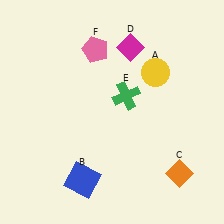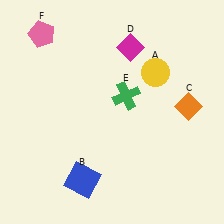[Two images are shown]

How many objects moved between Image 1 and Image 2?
2 objects moved between the two images.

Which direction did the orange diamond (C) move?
The orange diamond (C) moved up.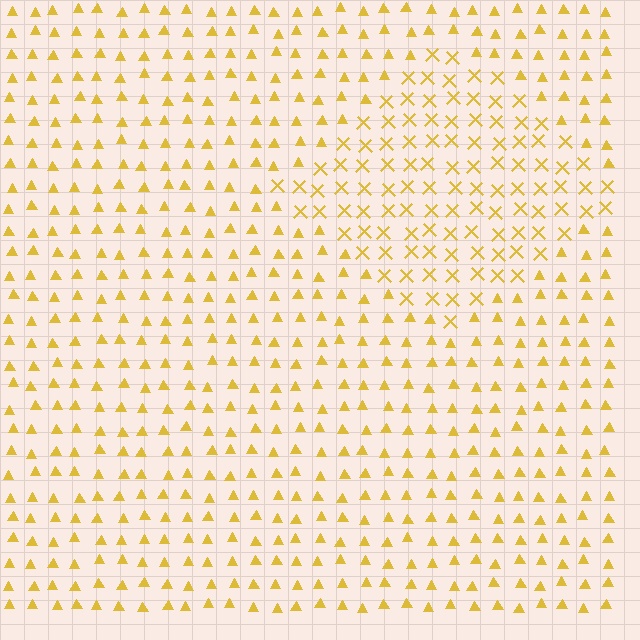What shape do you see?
I see a diamond.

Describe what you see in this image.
The image is filled with small yellow elements arranged in a uniform grid. A diamond-shaped region contains X marks, while the surrounding area contains triangles. The boundary is defined purely by the change in element shape.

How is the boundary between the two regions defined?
The boundary is defined by a change in element shape: X marks inside vs. triangles outside. All elements share the same color and spacing.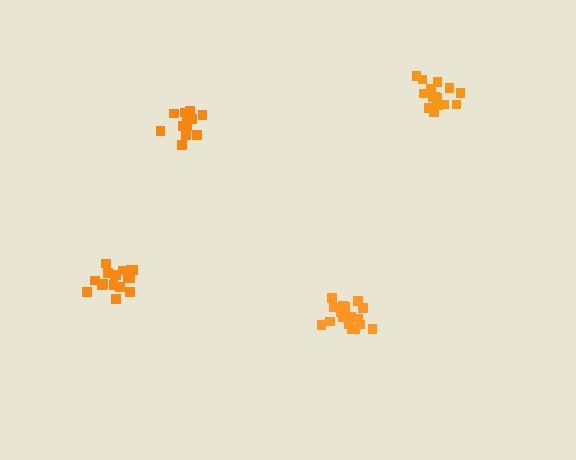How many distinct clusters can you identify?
There are 4 distinct clusters.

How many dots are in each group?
Group 1: 17 dots, Group 2: 16 dots, Group 3: 13 dots, Group 4: 19 dots (65 total).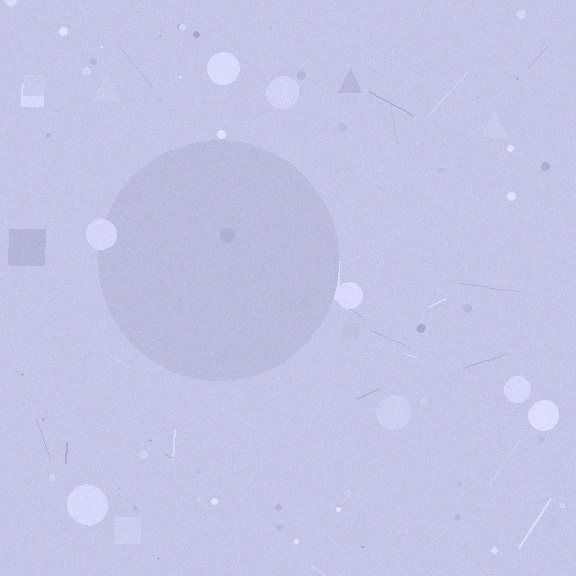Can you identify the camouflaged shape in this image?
The camouflaged shape is a circle.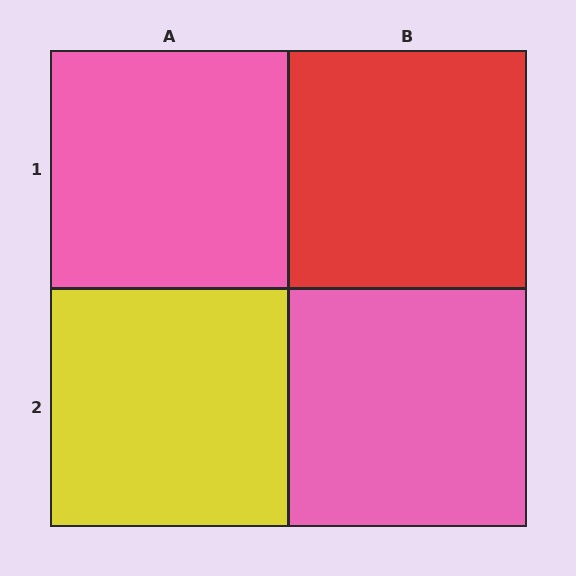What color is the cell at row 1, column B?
Red.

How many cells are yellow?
1 cell is yellow.